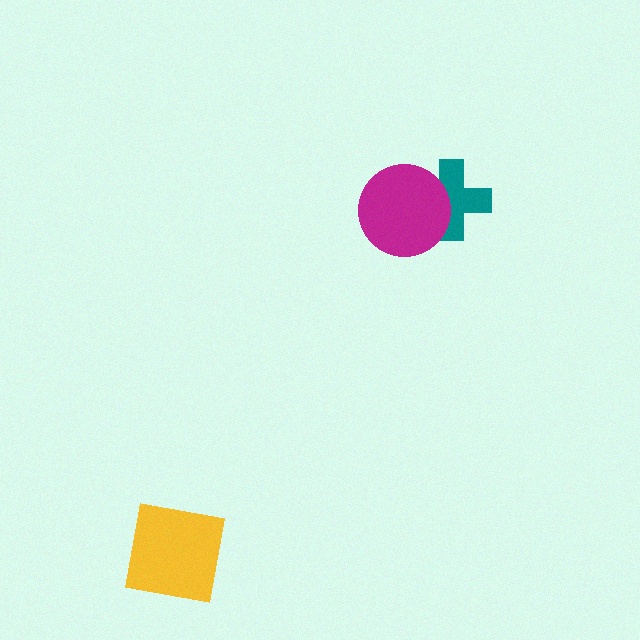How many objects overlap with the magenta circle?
1 object overlaps with the magenta circle.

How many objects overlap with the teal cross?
1 object overlaps with the teal cross.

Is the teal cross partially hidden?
Yes, it is partially covered by another shape.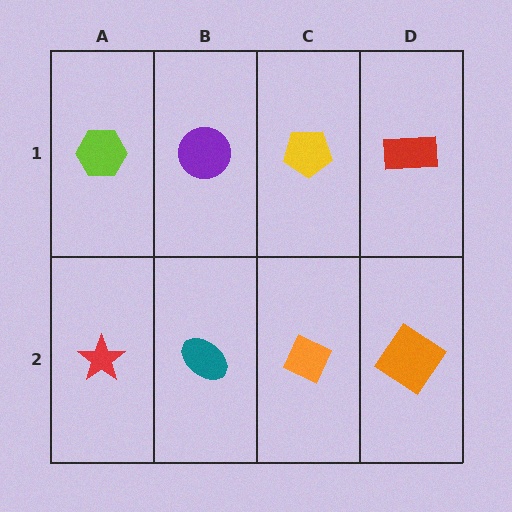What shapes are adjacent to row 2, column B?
A purple circle (row 1, column B), a red star (row 2, column A), an orange diamond (row 2, column C).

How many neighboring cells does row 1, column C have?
3.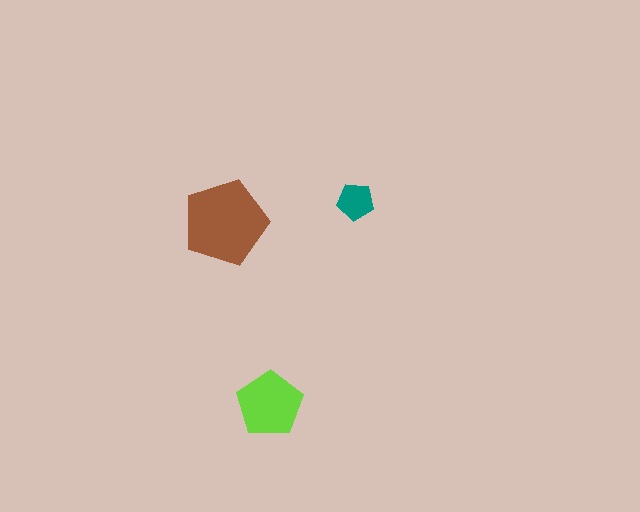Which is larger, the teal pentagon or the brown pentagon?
The brown one.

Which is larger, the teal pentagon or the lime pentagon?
The lime one.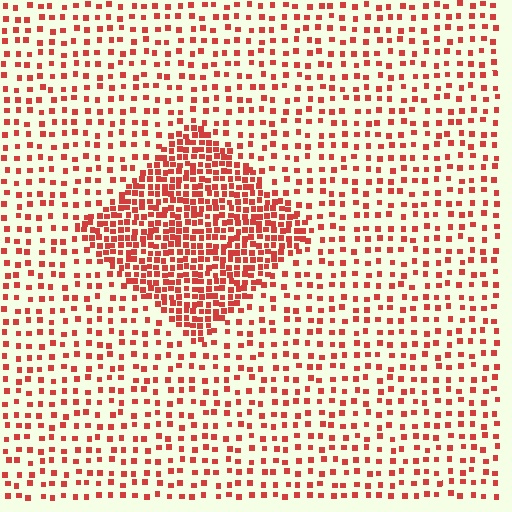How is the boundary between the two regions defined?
The boundary is defined by a change in element density (approximately 2.5x ratio). All elements are the same color, size, and shape.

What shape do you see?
I see a diamond.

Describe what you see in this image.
The image contains small red elements arranged at two different densities. A diamond-shaped region is visible where the elements are more densely packed than the surrounding area.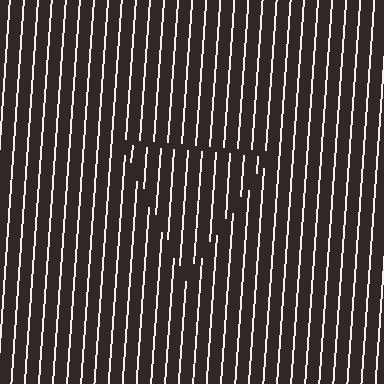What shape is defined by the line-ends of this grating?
An illusory triangle. The interior of the shape contains the same grating, shifted by half a period — the contour is defined by the phase discontinuity where line-ends from the inner and outer gratings abut.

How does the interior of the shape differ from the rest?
The interior of the shape contains the same grating, shifted by half a period — the contour is defined by the phase discontinuity where line-ends from the inner and outer gratings abut.